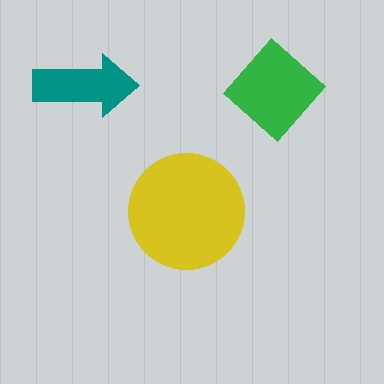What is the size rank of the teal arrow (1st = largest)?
3rd.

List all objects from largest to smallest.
The yellow circle, the green diamond, the teal arrow.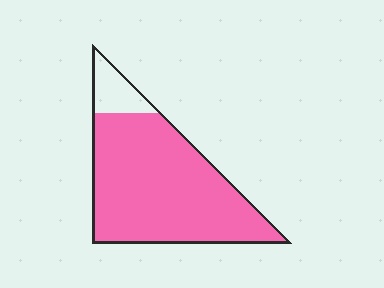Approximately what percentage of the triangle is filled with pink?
Approximately 90%.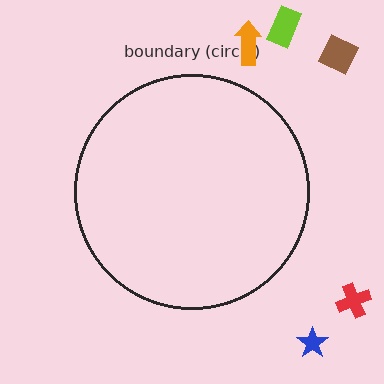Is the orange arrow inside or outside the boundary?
Outside.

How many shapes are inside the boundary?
0 inside, 5 outside.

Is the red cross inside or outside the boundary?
Outside.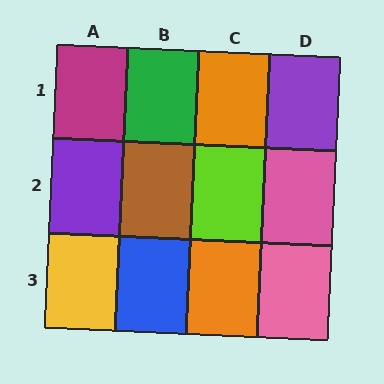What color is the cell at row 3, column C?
Orange.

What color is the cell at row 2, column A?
Purple.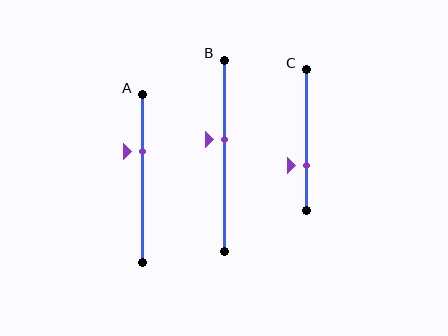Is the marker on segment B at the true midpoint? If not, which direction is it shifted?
No, the marker on segment B is shifted upward by about 8% of the segment length.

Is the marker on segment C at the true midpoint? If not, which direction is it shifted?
No, the marker on segment C is shifted downward by about 18% of the segment length.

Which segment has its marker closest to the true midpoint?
Segment B has its marker closest to the true midpoint.